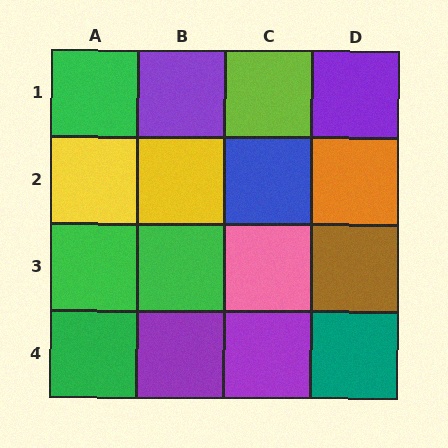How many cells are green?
4 cells are green.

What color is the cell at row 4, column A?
Green.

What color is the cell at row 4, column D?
Teal.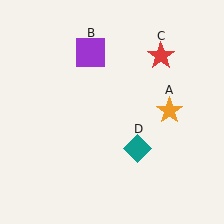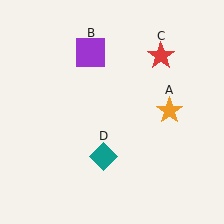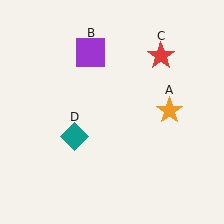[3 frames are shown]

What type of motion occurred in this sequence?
The teal diamond (object D) rotated clockwise around the center of the scene.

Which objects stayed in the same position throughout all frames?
Orange star (object A) and purple square (object B) and red star (object C) remained stationary.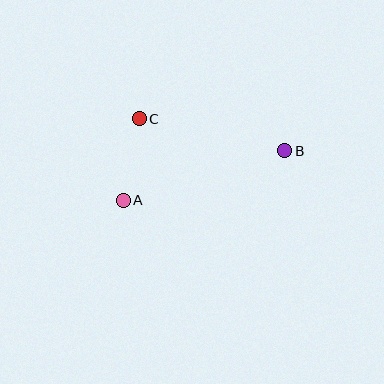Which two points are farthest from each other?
Points A and B are farthest from each other.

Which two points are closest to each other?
Points A and C are closest to each other.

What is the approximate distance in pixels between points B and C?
The distance between B and C is approximately 149 pixels.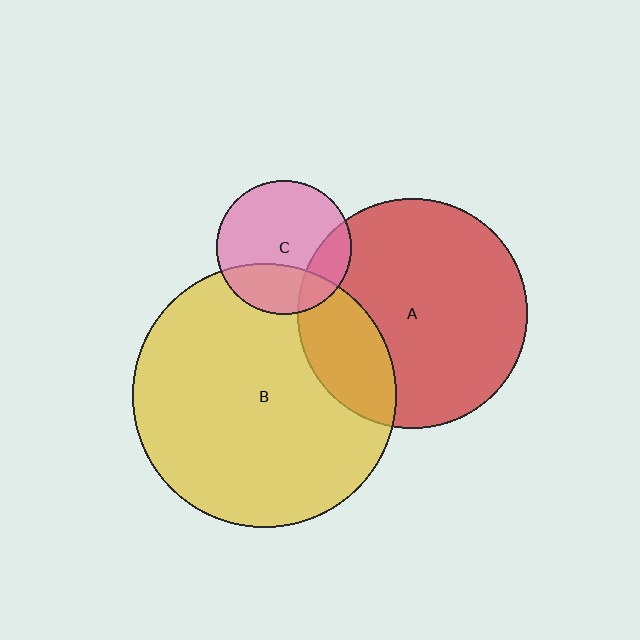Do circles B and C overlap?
Yes.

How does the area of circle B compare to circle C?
Approximately 3.9 times.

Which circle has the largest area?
Circle B (yellow).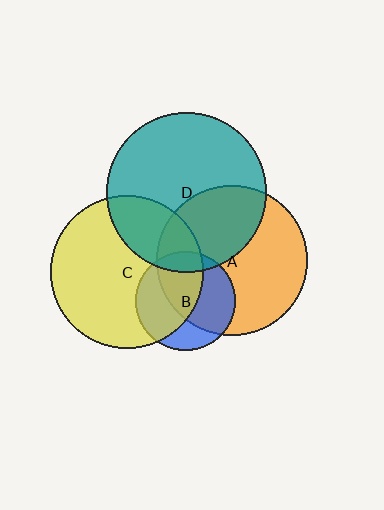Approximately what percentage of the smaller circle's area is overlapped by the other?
Approximately 10%.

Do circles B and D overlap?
Yes.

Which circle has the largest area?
Circle D (teal).